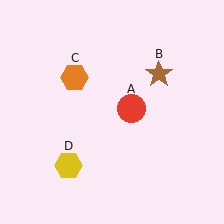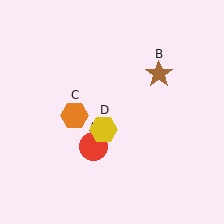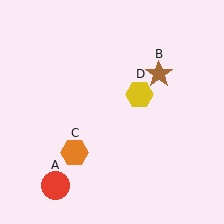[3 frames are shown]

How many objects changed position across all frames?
3 objects changed position: red circle (object A), orange hexagon (object C), yellow hexagon (object D).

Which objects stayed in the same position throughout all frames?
Brown star (object B) remained stationary.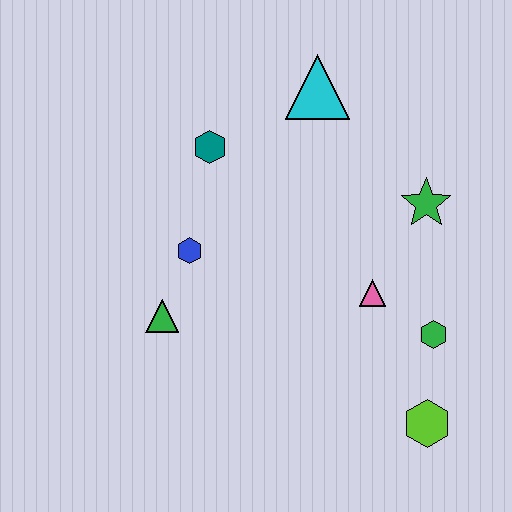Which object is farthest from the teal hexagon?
The lime hexagon is farthest from the teal hexagon.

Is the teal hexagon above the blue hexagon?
Yes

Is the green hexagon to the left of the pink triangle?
No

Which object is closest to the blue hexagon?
The green triangle is closest to the blue hexagon.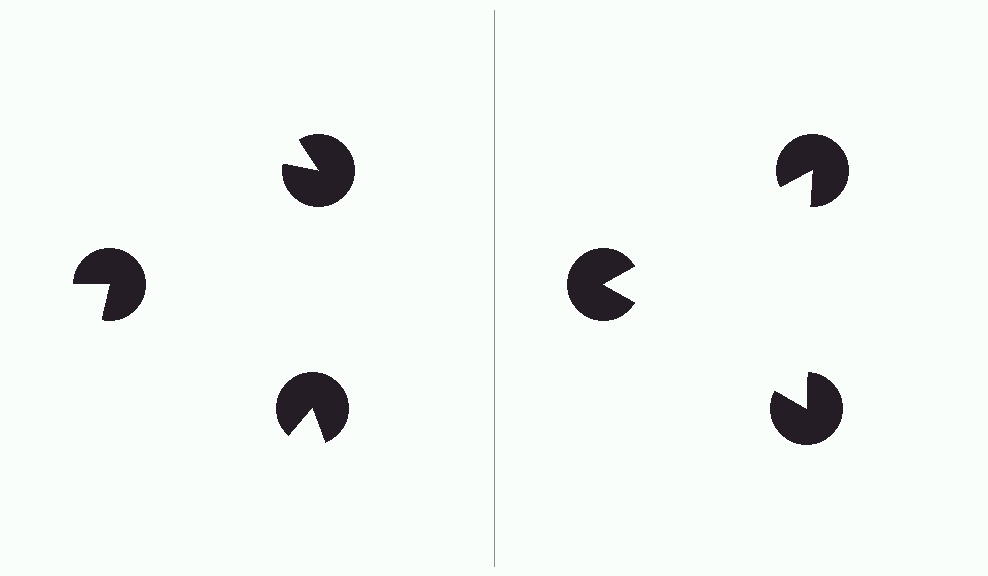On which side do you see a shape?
An illusory triangle appears on the right side. On the left side the wedge cuts are rotated, so no coherent shape forms.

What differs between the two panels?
The pac-man discs are positioned identically on both sides; only the wedge orientations differ. On the right they align to a triangle; on the left they are misaligned.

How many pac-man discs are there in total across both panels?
6 — 3 on each side.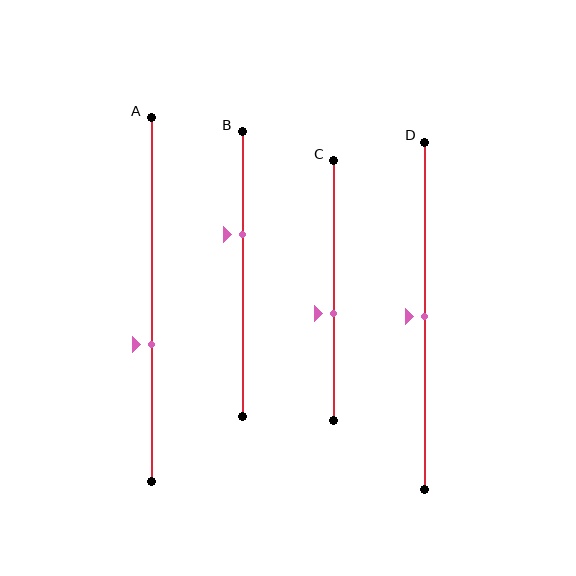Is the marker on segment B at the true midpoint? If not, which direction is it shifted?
No, the marker on segment B is shifted upward by about 14% of the segment length.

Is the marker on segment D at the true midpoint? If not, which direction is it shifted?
Yes, the marker on segment D is at the true midpoint.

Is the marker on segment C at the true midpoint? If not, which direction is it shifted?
No, the marker on segment C is shifted downward by about 9% of the segment length.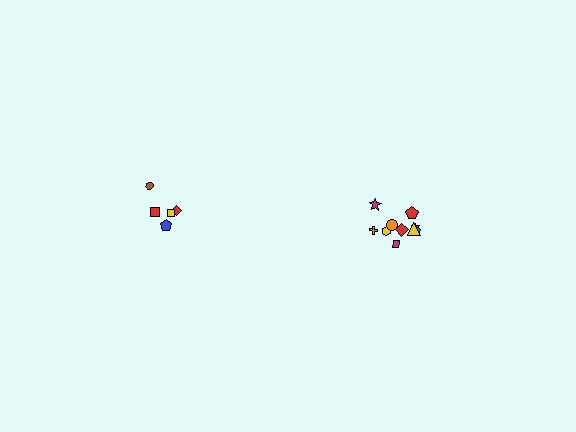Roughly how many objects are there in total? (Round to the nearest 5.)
Roughly 15 objects in total.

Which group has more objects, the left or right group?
The right group.